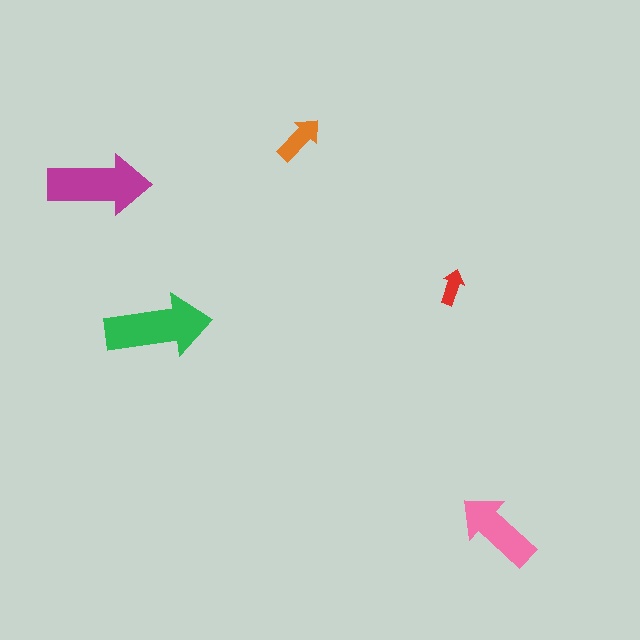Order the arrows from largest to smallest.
the green one, the magenta one, the pink one, the orange one, the red one.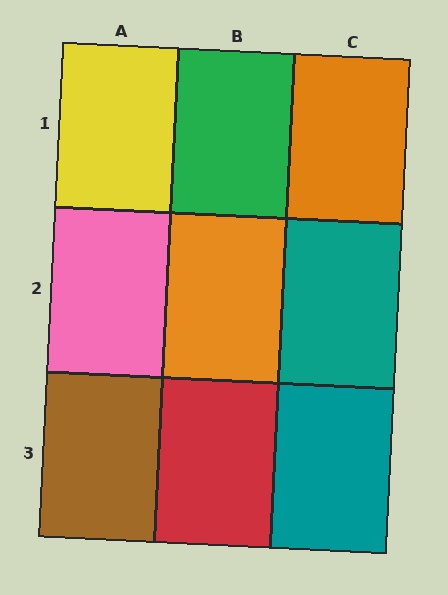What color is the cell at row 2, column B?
Orange.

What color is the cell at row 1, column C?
Orange.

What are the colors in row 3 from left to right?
Brown, red, teal.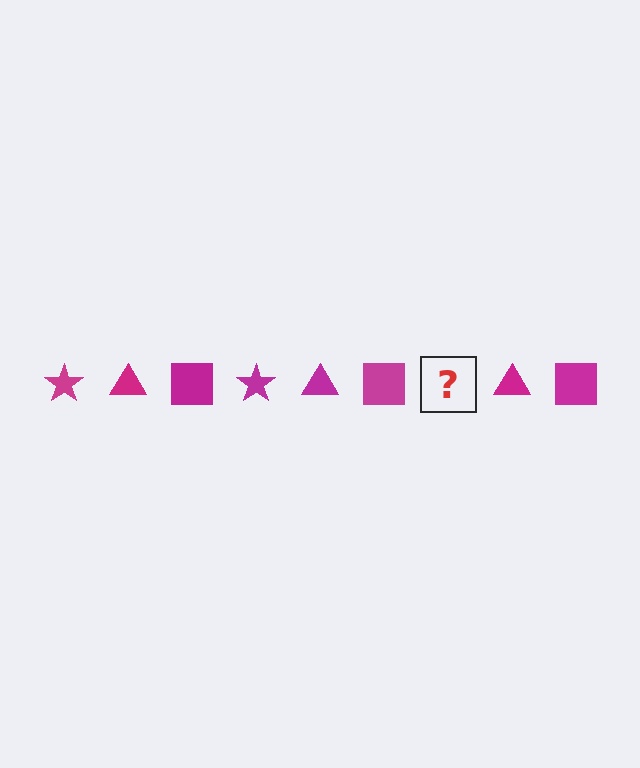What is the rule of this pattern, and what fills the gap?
The rule is that the pattern cycles through star, triangle, square shapes in magenta. The gap should be filled with a magenta star.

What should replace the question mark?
The question mark should be replaced with a magenta star.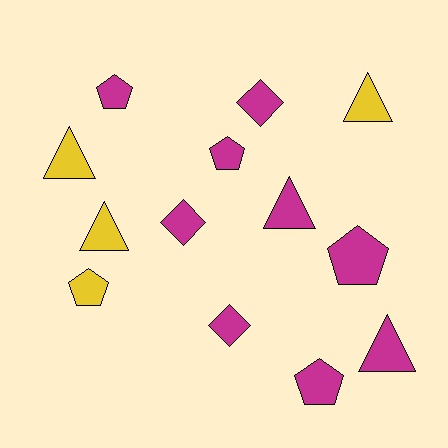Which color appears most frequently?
Magenta, with 9 objects.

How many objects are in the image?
There are 13 objects.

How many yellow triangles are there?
There are 3 yellow triangles.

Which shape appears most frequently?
Pentagon, with 5 objects.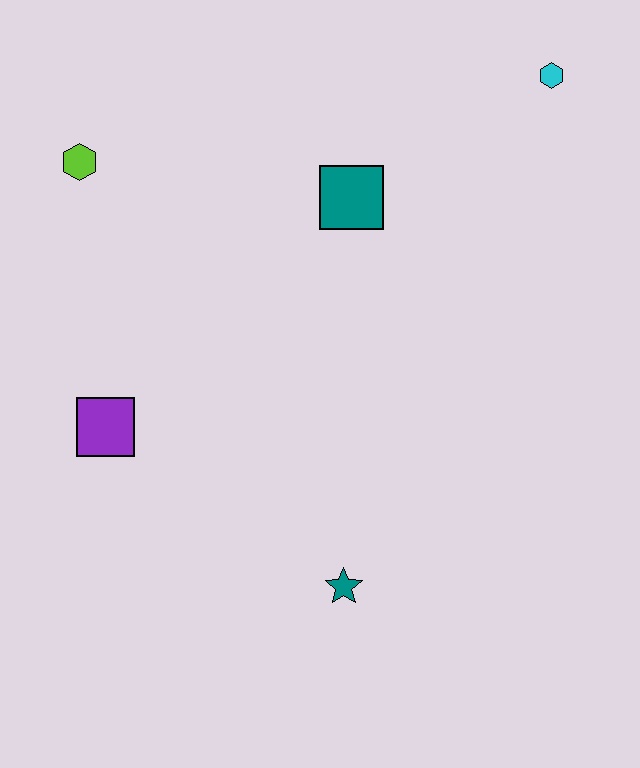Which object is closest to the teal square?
The cyan hexagon is closest to the teal square.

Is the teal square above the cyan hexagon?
No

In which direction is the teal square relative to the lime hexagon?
The teal square is to the right of the lime hexagon.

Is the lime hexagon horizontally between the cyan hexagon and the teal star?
No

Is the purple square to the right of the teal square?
No